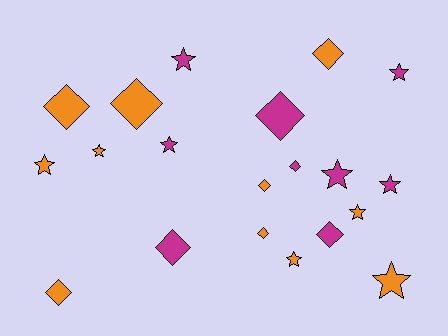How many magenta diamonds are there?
There are 4 magenta diamonds.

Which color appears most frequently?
Orange, with 11 objects.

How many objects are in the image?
There are 20 objects.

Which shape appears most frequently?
Diamond, with 10 objects.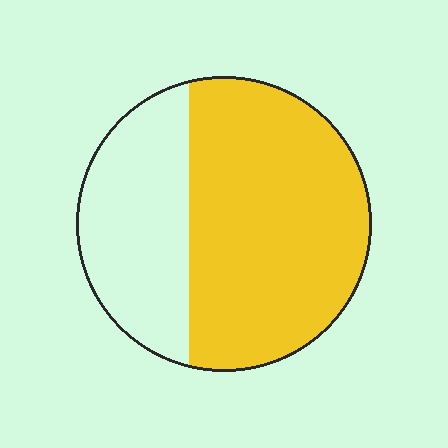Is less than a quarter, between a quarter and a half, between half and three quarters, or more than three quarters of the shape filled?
Between half and three quarters.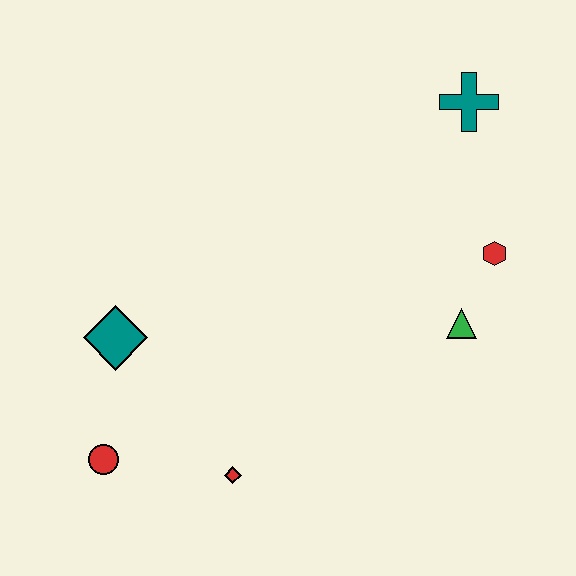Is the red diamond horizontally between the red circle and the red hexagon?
Yes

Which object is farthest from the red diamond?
The teal cross is farthest from the red diamond.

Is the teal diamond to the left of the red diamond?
Yes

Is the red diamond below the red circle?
Yes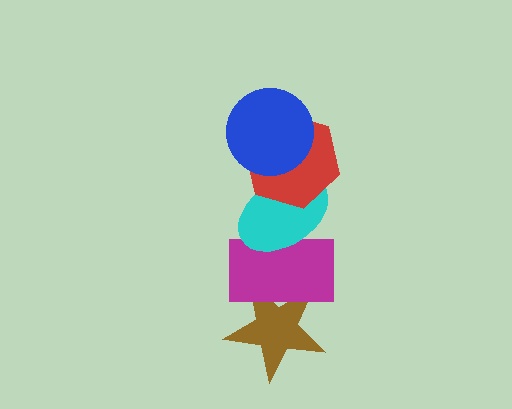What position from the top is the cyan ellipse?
The cyan ellipse is 3rd from the top.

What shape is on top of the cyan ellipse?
The red hexagon is on top of the cyan ellipse.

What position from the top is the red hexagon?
The red hexagon is 2nd from the top.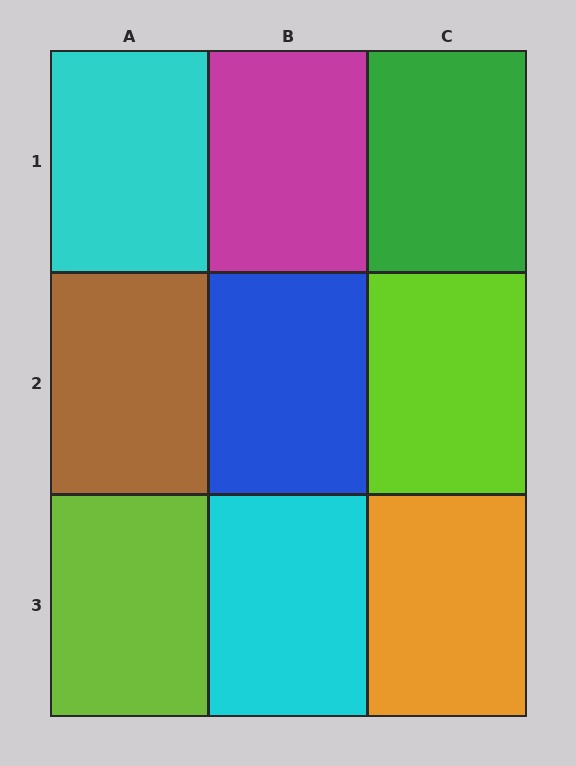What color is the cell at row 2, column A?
Brown.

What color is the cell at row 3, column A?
Lime.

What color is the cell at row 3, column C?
Orange.